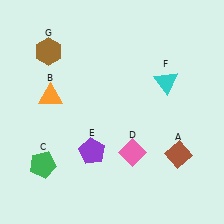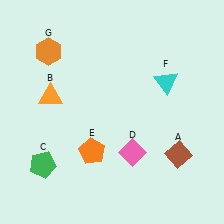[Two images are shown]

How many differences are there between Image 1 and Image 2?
There are 2 differences between the two images.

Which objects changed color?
E changed from purple to orange. G changed from brown to orange.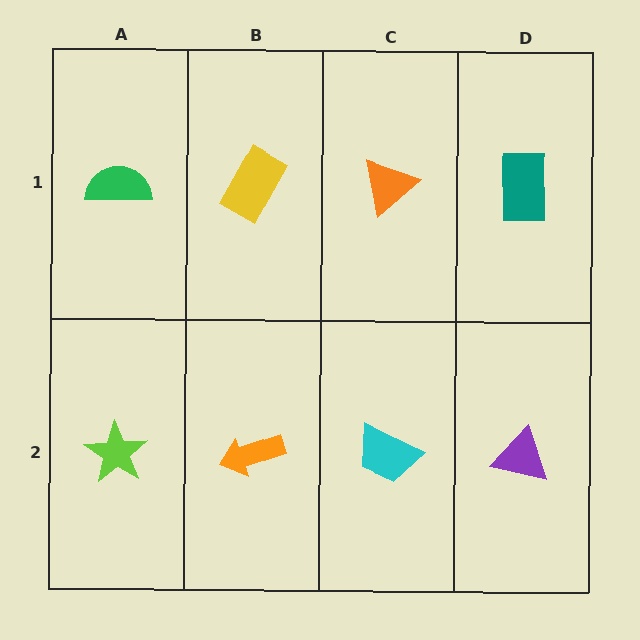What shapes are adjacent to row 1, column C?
A cyan trapezoid (row 2, column C), a yellow rectangle (row 1, column B), a teal rectangle (row 1, column D).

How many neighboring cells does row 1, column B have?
3.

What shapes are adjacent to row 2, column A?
A green semicircle (row 1, column A), an orange arrow (row 2, column B).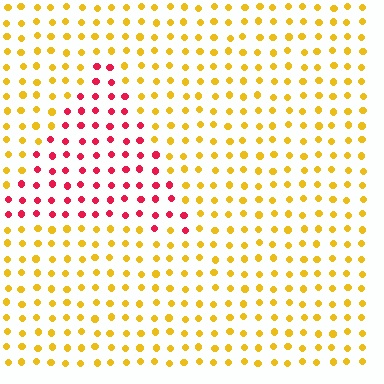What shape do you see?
I see a triangle.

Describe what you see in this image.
The image is filled with small yellow elements in a uniform arrangement. A triangle-shaped region is visible where the elements are tinted to a slightly different hue, forming a subtle color boundary.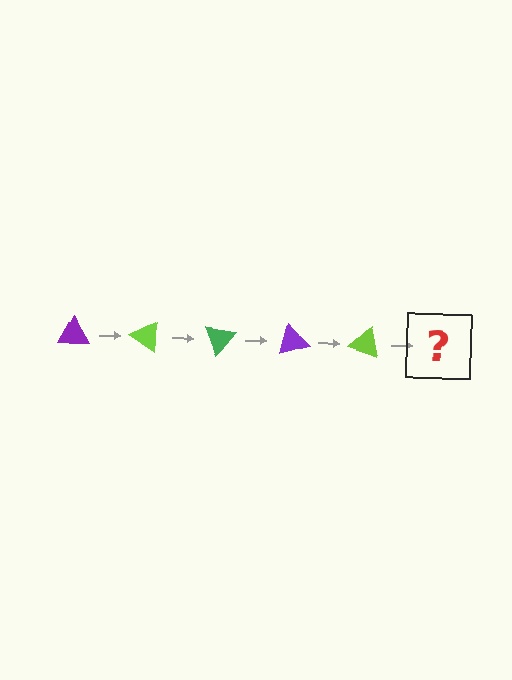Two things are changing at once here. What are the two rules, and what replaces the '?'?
The two rules are that it rotates 35 degrees each step and the color cycles through purple, lime, and green. The '?' should be a green triangle, rotated 175 degrees from the start.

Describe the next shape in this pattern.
It should be a green triangle, rotated 175 degrees from the start.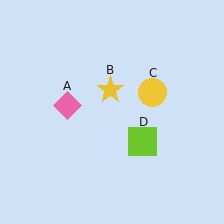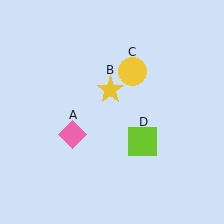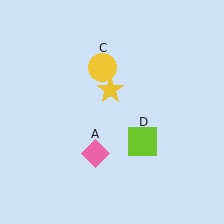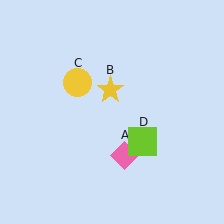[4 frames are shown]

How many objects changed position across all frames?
2 objects changed position: pink diamond (object A), yellow circle (object C).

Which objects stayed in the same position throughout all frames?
Yellow star (object B) and lime square (object D) remained stationary.